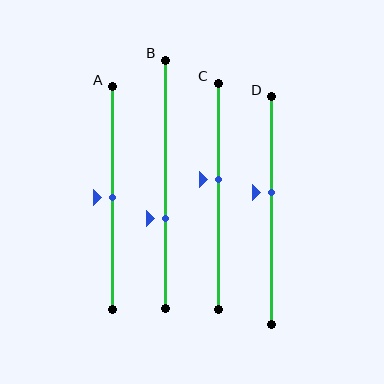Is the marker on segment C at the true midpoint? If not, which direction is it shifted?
No, the marker on segment C is shifted upward by about 8% of the segment length.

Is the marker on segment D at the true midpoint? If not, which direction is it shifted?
No, the marker on segment D is shifted upward by about 8% of the segment length.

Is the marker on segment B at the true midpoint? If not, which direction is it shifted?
No, the marker on segment B is shifted downward by about 14% of the segment length.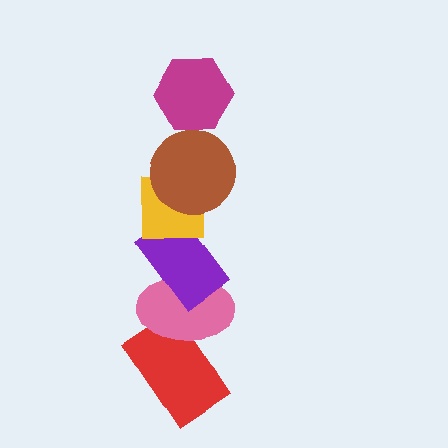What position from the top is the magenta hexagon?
The magenta hexagon is 1st from the top.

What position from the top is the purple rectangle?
The purple rectangle is 4th from the top.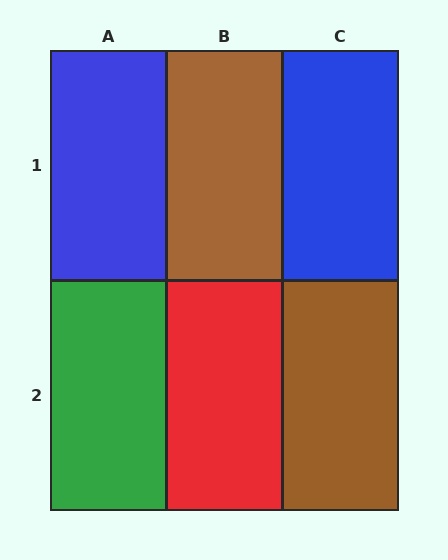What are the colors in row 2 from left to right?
Green, red, brown.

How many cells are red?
1 cell is red.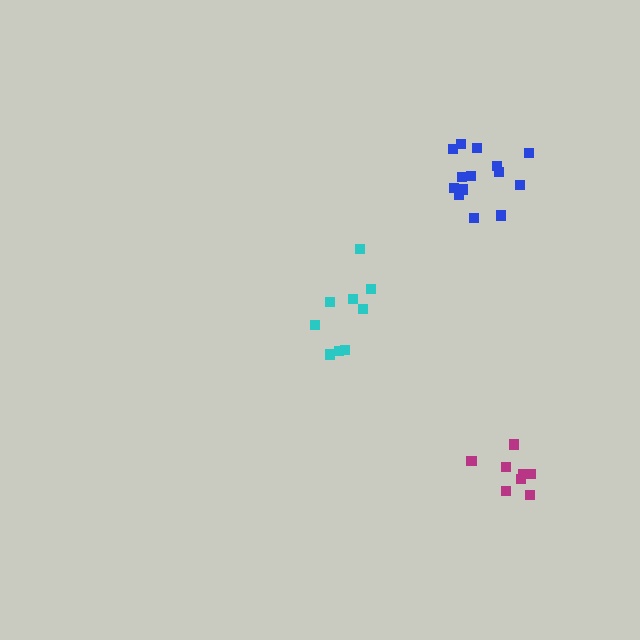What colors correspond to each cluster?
The clusters are colored: cyan, magenta, blue.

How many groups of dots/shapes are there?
There are 3 groups.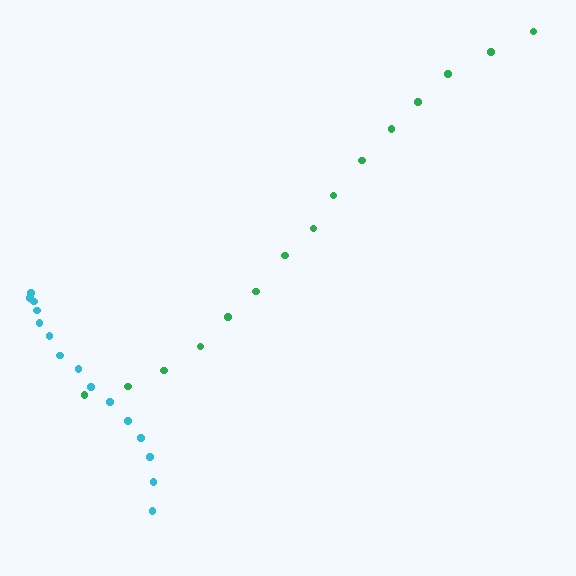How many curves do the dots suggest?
There are 2 distinct paths.